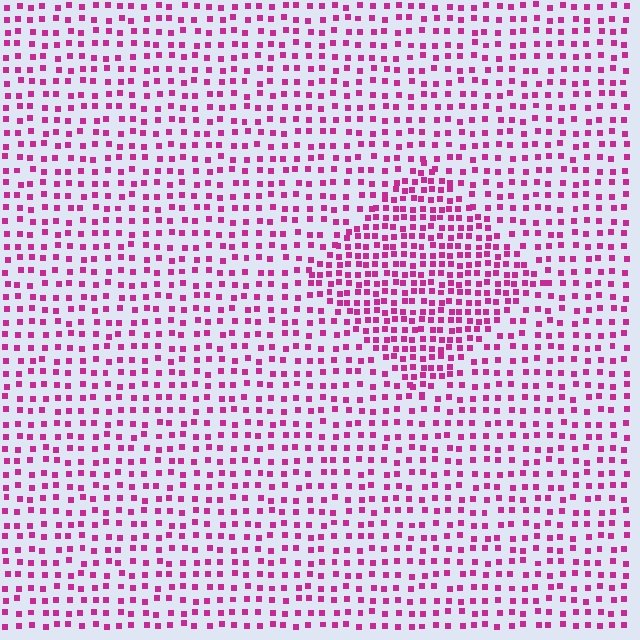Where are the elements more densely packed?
The elements are more densely packed inside the diamond boundary.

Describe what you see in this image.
The image contains small magenta elements arranged at two different densities. A diamond-shaped region is visible where the elements are more densely packed than the surrounding area.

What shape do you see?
I see a diamond.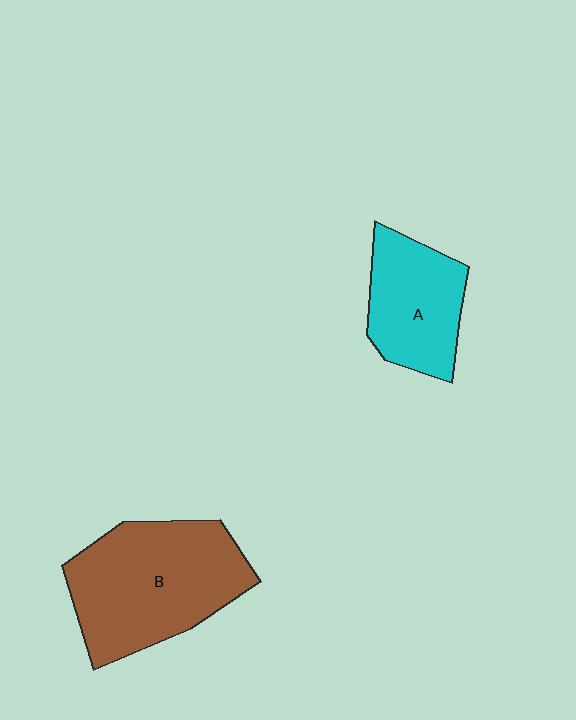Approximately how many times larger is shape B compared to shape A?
Approximately 1.7 times.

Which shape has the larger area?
Shape B (brown).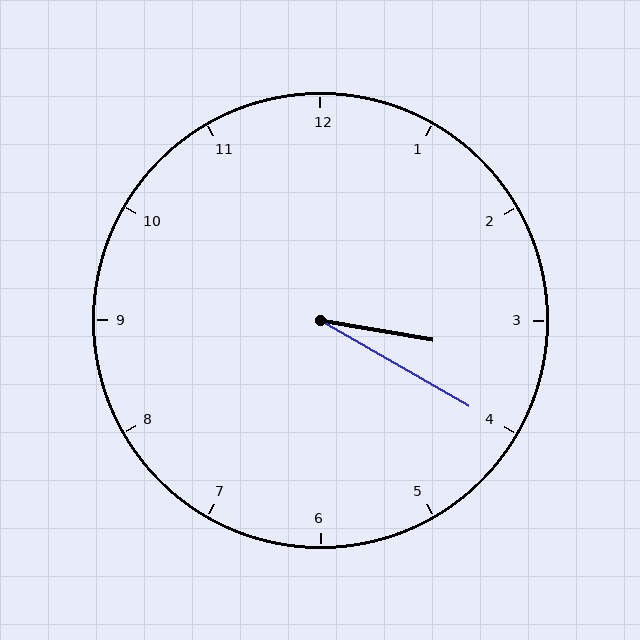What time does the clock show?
3:20.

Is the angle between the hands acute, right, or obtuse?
It is acute.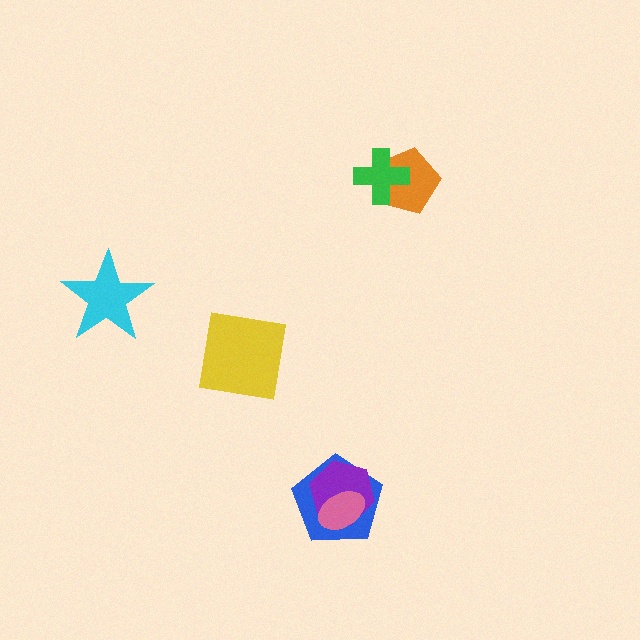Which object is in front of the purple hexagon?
The pink ellipse is in front of the purple hexagon.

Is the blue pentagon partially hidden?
Yes, it is partially covered by another shape.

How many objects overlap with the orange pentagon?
1 object overlaps with the orange pentagon.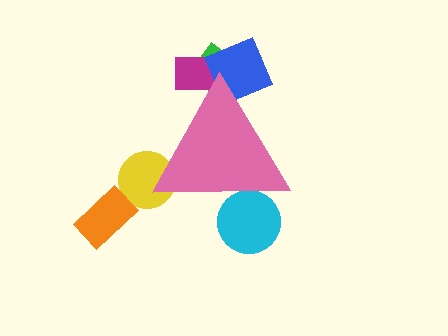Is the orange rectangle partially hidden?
No, the orange rectangle is fully visible.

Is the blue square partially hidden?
Yes, the blue square is partially hidden behind the pink triangle.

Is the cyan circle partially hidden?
Yes, the cyan circle is partially hidden behind the pink triangle.